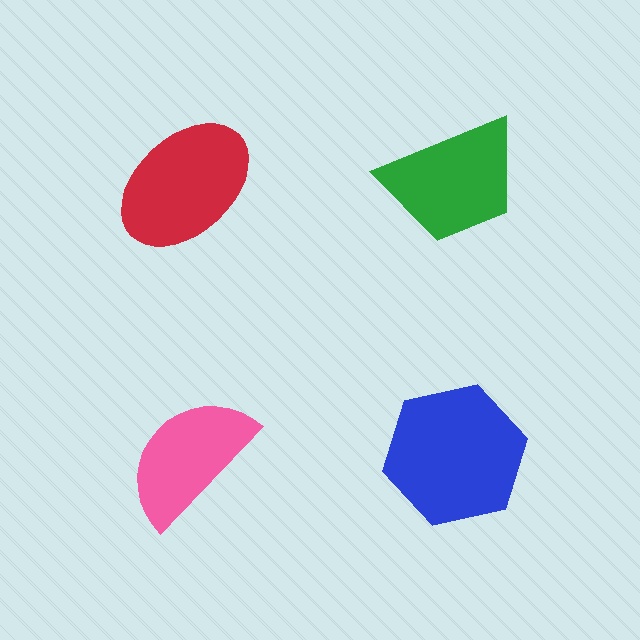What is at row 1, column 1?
A red ellipse.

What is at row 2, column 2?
A blue hexagon.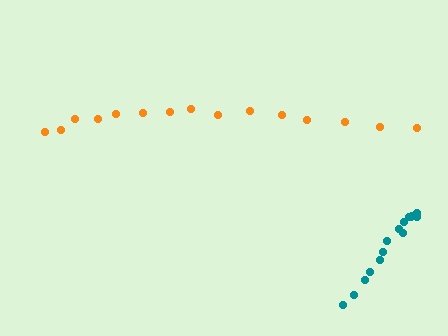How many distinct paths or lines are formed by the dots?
There are 2 distinct paths.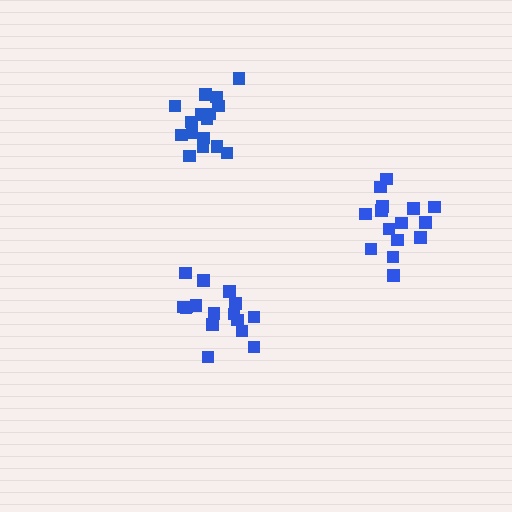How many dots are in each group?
Group 1: 16 dots, Group 2: 16 dots, Group 3: 15 dots (47 total).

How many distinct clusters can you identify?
There are 3 distinct clusters.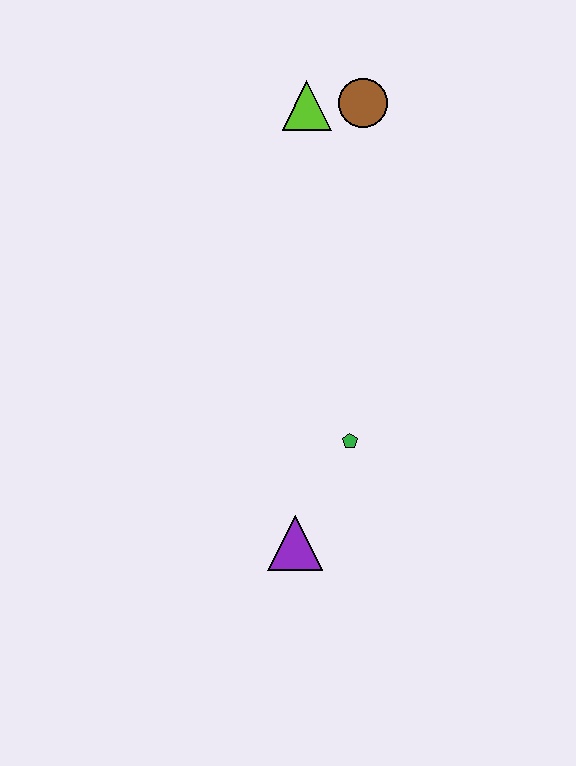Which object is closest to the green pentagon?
The purple triangle is closest to the green pentagon.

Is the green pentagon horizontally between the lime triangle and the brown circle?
Yes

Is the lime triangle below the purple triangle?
No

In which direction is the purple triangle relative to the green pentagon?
The purple triangle is below the green pentagon.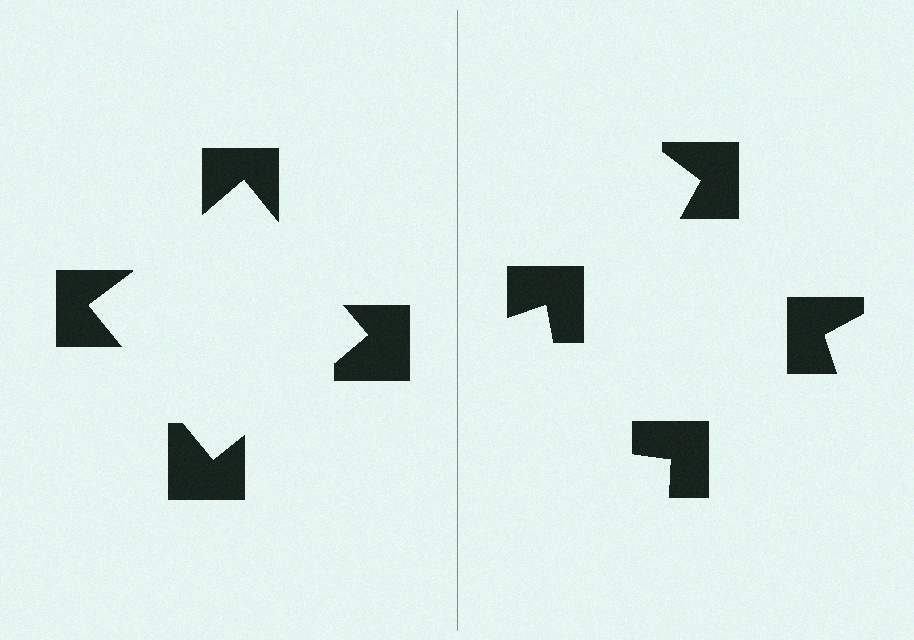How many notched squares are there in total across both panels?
8 — 4 on each side.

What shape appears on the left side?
An illusory square.